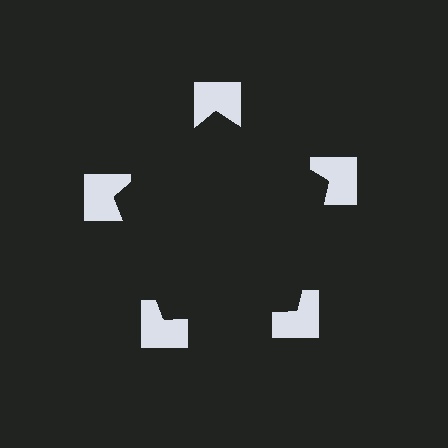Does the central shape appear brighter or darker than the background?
It typically appears slightly darker than the background, even though no actual brightness change is drawn.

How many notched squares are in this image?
There are 5 — one at each vertex of the illusory pentagon.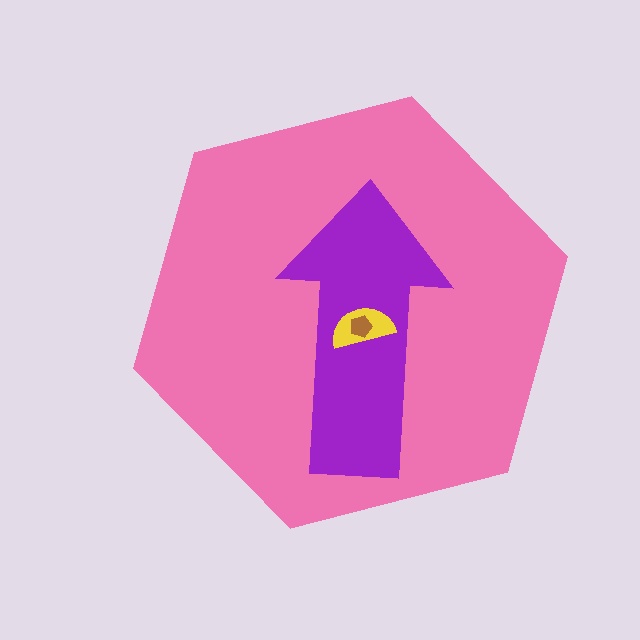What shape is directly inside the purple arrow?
The yellow semicircle.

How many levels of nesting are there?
4.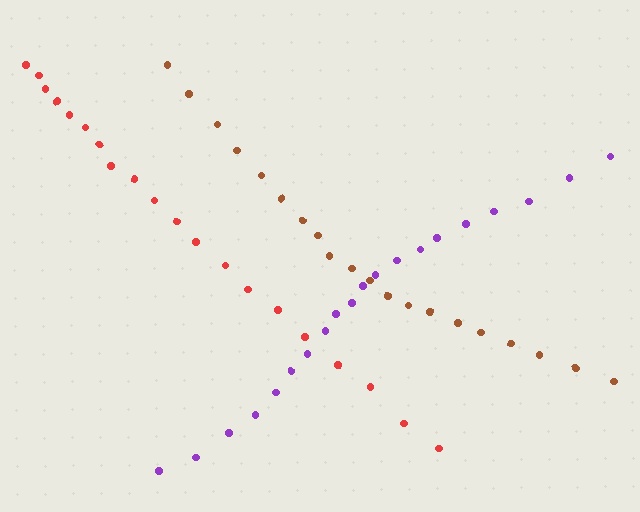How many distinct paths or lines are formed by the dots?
There are 3 distinct paths.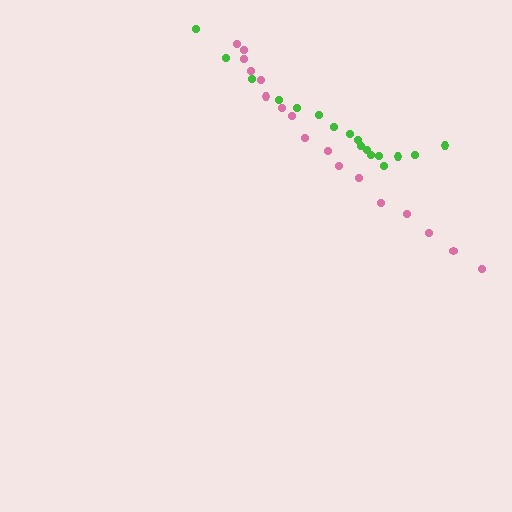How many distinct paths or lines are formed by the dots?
There are 2 distinct paths.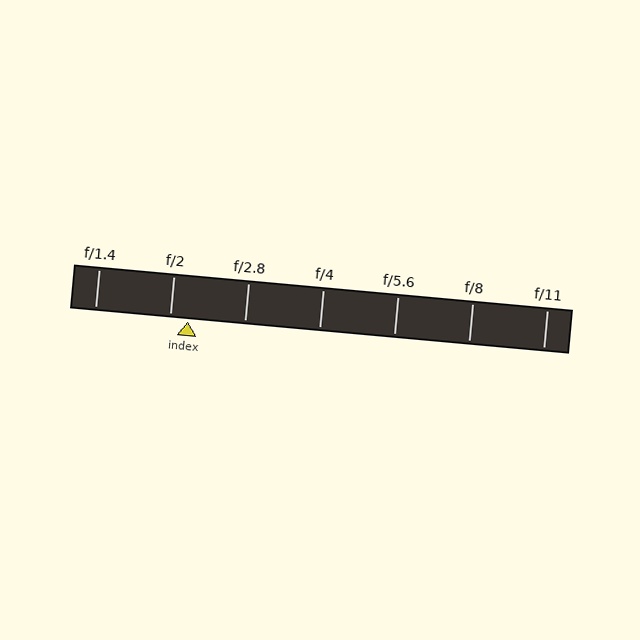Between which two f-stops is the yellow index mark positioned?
The index mark is between f/2 and f/2.8.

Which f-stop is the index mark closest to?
The index mark is closest to f/2.